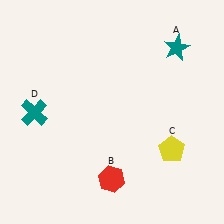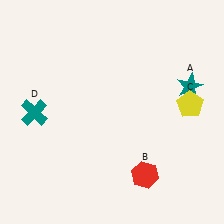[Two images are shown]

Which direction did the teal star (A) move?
The teal star (A) moved down.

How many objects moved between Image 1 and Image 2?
3 objects moved between the two images.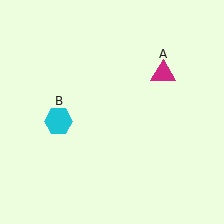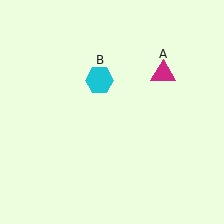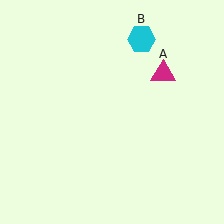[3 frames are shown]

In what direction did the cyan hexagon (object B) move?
The cyan hexagon (object B) moved up and to the right.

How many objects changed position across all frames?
1 object changed position: cyan hexagon (object B).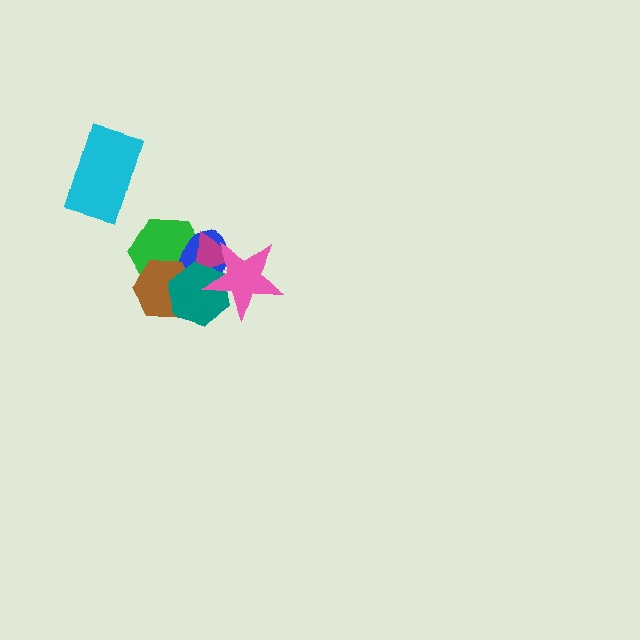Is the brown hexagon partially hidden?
Yes, it is partially covered by another shape.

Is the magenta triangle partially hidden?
Yes, it is partially covered by another shape.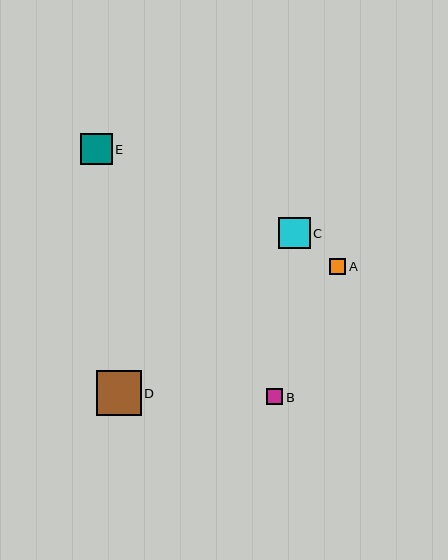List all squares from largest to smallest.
From largest to smallest: D, E, C, A, B.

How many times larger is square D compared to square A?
Square D is approximately 2.8 times the size of square A.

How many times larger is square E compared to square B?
Square E is approximately 2.0 times the size of square B.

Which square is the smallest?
Square B is the smallest with a size of approximately 16 pixels.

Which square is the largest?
Square D is the largest with a size of approximately 45 pixels.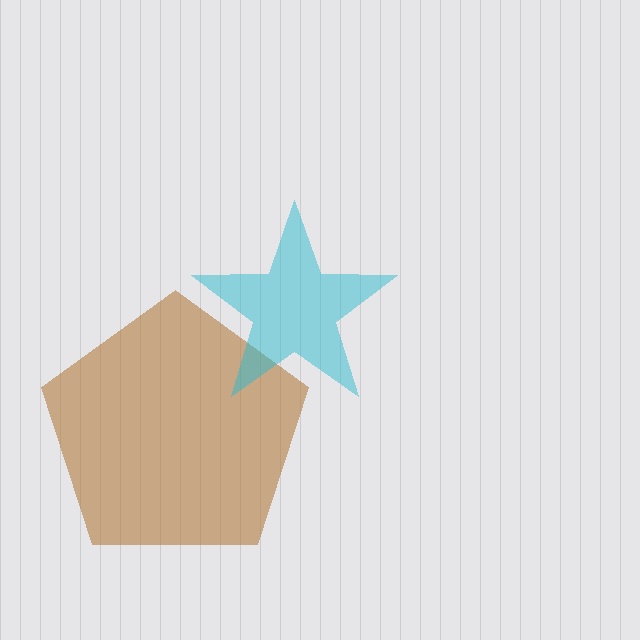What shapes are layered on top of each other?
The layered shapes are: a brown pentagon, a cyan star.